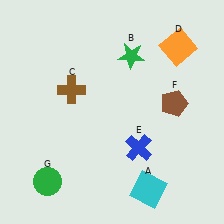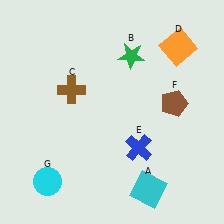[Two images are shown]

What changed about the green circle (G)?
In Image 1, G is green. In Image 2, it changed to cyan.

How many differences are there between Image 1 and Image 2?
There is 1 difference between the two images.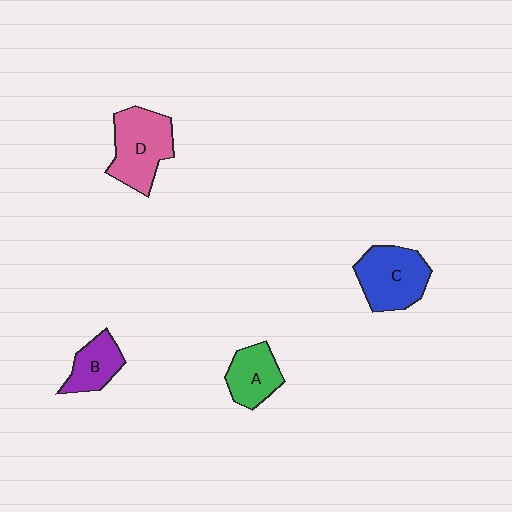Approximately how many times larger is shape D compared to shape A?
Approximately 1.5 times.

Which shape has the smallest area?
Shape B (purple).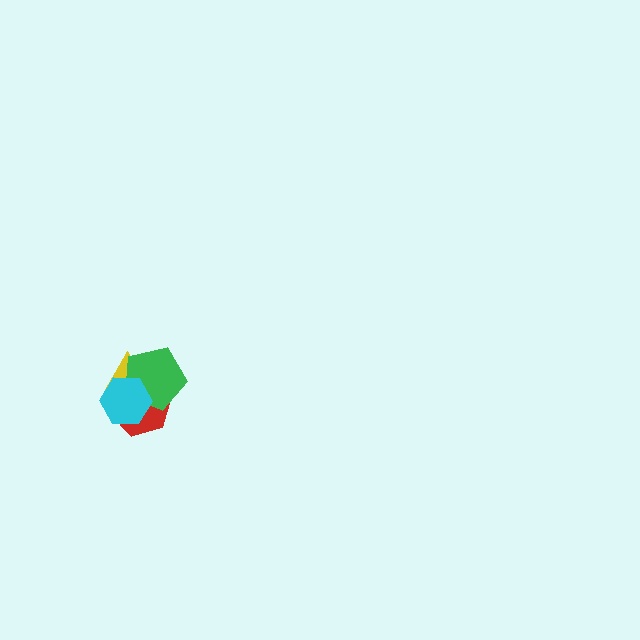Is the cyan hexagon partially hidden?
No, no other shape covers it.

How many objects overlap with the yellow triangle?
3 objects overlap with the yellow triangle.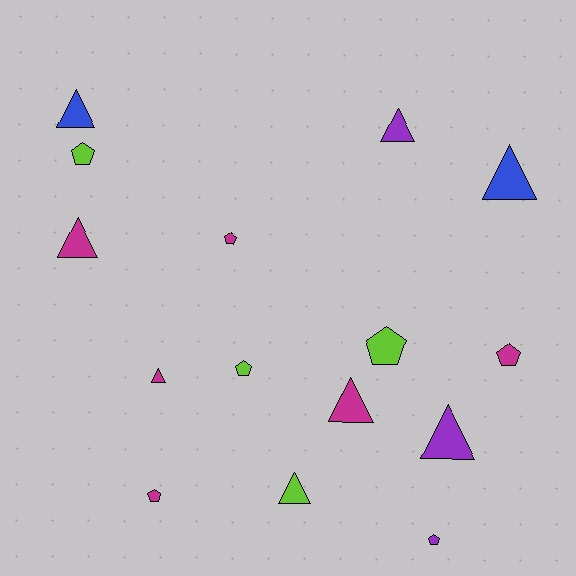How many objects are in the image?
There are 15 objects.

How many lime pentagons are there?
There are 3 lime pentagons.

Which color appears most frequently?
Magenta, with 6 objects.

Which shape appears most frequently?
Triangle, with 8 objects.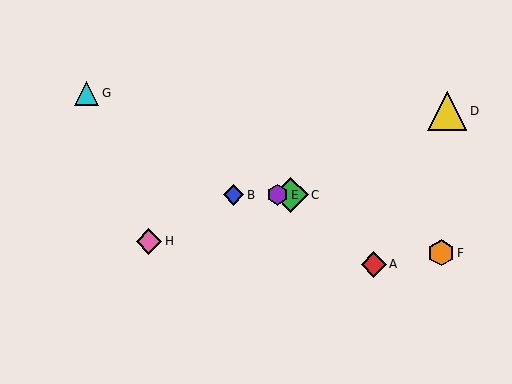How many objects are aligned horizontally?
3 objects (B, C, E) are aligned horizontally.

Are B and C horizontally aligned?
Yes, both are at y≈195.